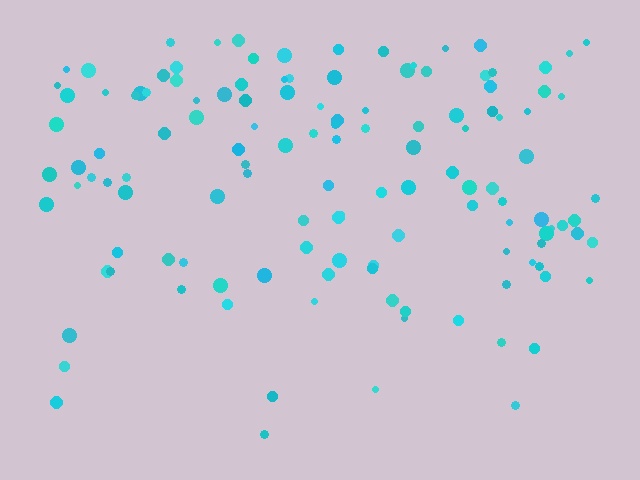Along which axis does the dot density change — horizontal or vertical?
Vertical.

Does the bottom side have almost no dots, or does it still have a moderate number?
Still a moderate number, just noticeably fewer than the top.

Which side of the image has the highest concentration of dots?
The top.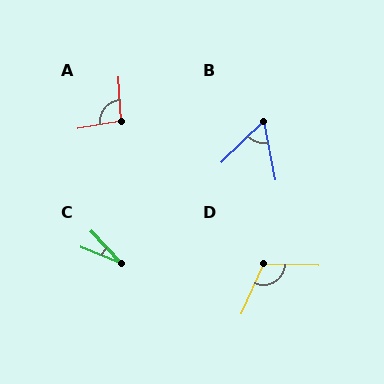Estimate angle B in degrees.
Approximately 57 degrees.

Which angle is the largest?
D, at approximately 113 degrees.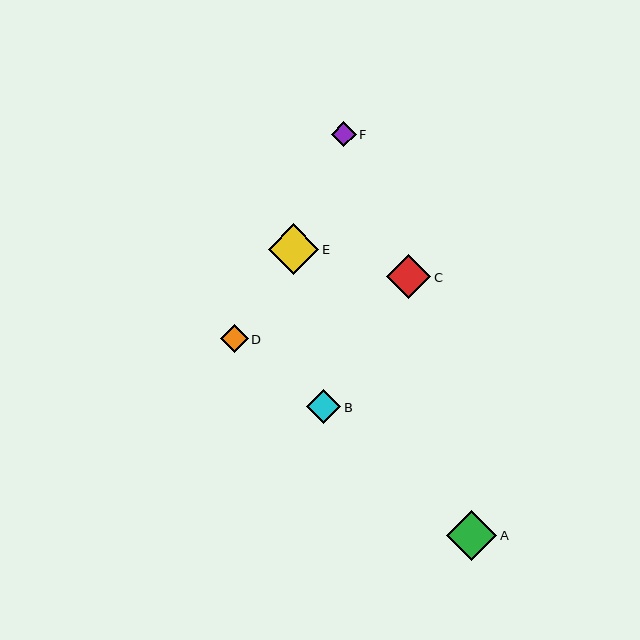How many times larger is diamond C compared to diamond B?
Diamond C is approximately 1.3 times the size of diamond B.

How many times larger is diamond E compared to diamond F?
Diamond E is approximately 2.0 times the size of diamond F.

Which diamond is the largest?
Diamond E is the largest with a size of approximately 51 pixels.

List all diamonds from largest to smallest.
From largest to smallest: E, A, C, B, D, F.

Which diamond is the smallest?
Diamond F is the smallest with a size of approximately 25 pixels.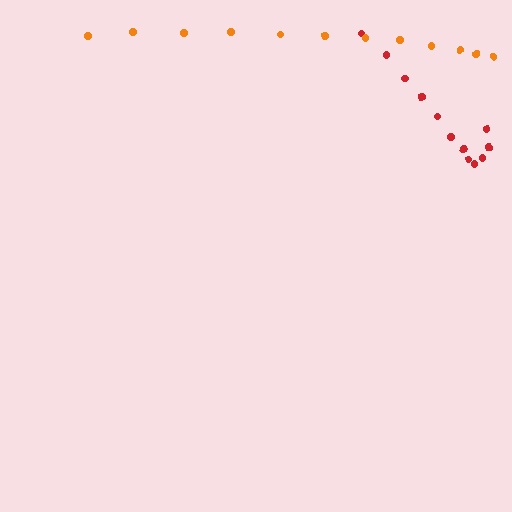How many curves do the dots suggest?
There are 2 distinct paths.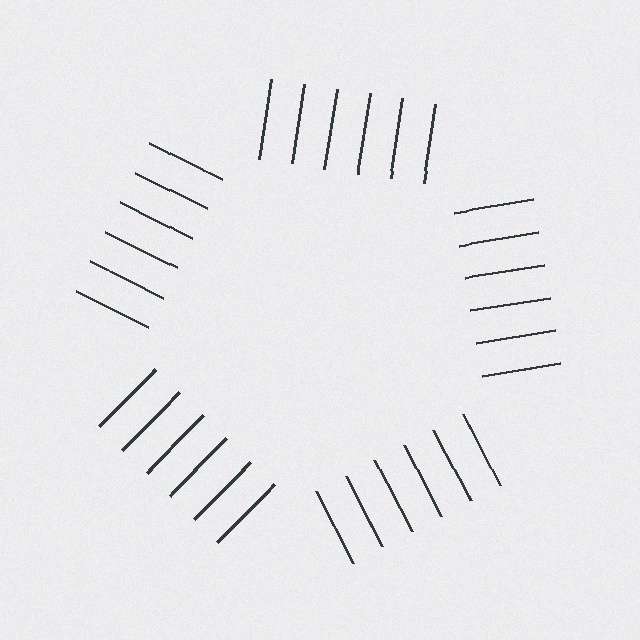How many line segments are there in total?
30 — 6 along each of the 5 edges.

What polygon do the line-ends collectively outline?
An illusory pentagon — the line segments terminate on its edges but no continuous stroke is drawn.